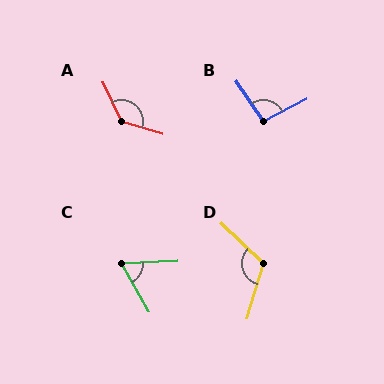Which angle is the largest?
A, at approximately 131 degrees.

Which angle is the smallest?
C, at approximately 63 degrees.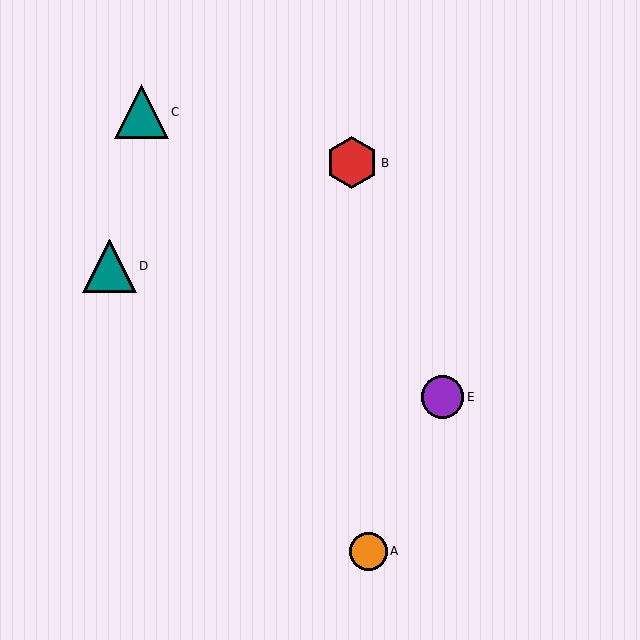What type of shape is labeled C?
Shape C is a teal triangle.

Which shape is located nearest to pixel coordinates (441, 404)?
The purple circle (labeled E) at (442, 397) is nearest to that location.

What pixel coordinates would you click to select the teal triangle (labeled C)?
Click at (142, 112) to select the teal triangle C.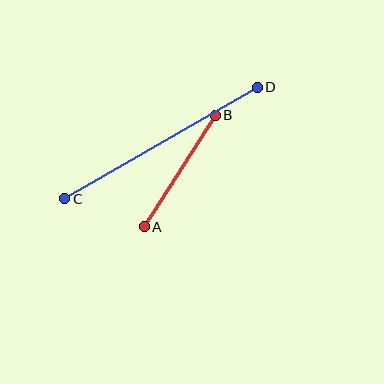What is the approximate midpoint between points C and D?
The midpoint is at approximately (161, 143) pixels.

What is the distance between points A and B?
The distance is approximately 132 pixels.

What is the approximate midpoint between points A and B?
The midpoint is at approximately (180, 171) pixels.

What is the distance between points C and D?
The distance is approximately 222 pixels.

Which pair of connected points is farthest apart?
Points C and D are farthest apart.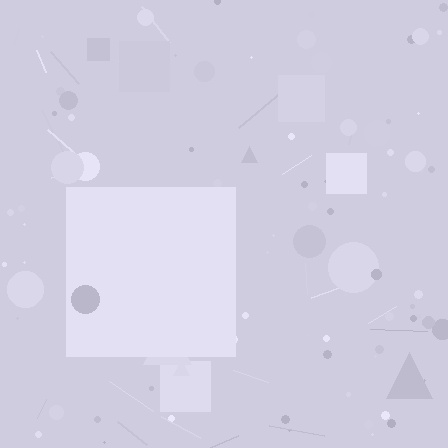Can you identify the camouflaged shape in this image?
The camouflaged shape is a square.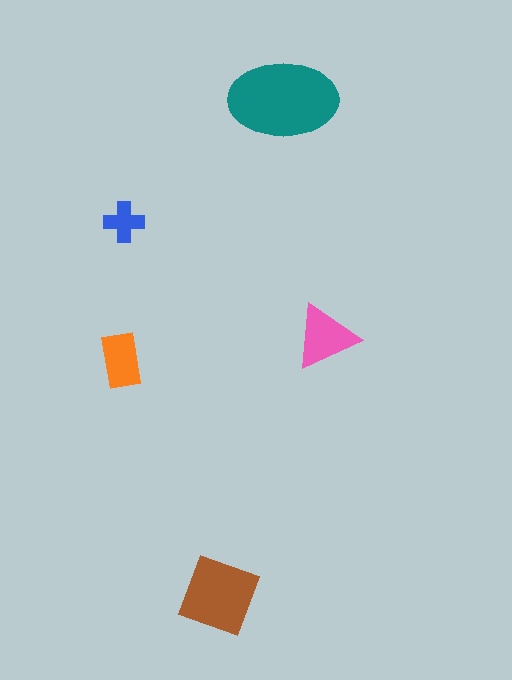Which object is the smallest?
The blue cross.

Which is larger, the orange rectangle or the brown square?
The brown square.